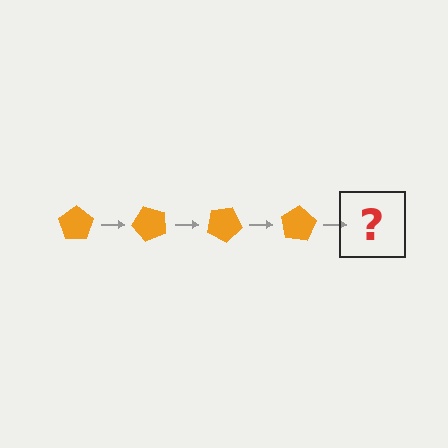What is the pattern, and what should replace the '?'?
The pattern is that the pentagon rotates 50 degrees each step. The '?' should be an orange pentagon rotated 200 degrees.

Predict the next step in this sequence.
The next step is an orange pentagon rotated 200 degrees.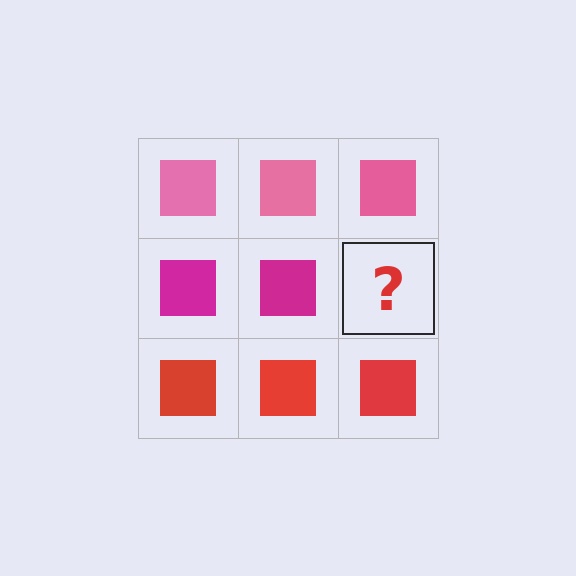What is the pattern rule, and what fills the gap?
The rule is that each row has a consistent color. The gap should be filled with a magenta square.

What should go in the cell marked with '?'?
The missing cell should contain a magenta square.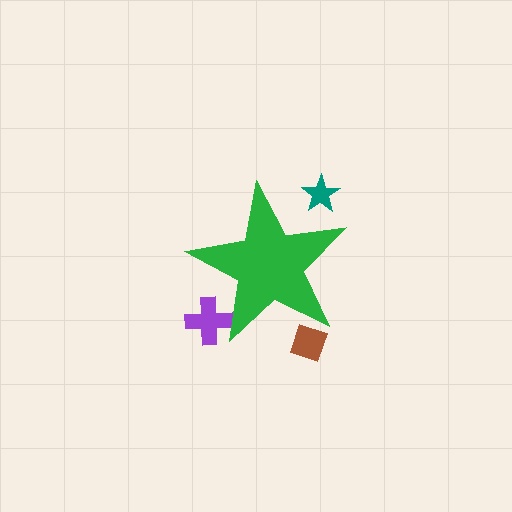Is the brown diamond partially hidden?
Yes, the brown diamond is partially hidden behind the green star.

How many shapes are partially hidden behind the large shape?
3 shapes are partially hidden.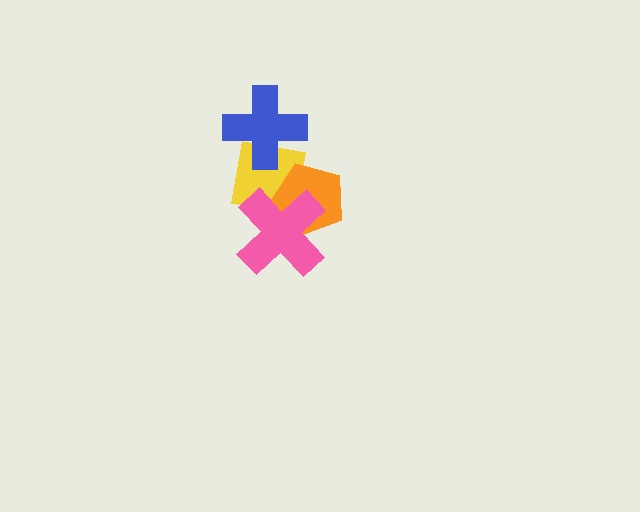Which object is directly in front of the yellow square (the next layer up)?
The orange pentagon is directly in front of the yellow square.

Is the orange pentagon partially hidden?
Yes, it is partially covered by another shape.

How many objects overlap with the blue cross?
1 object overlaps with the blue cross.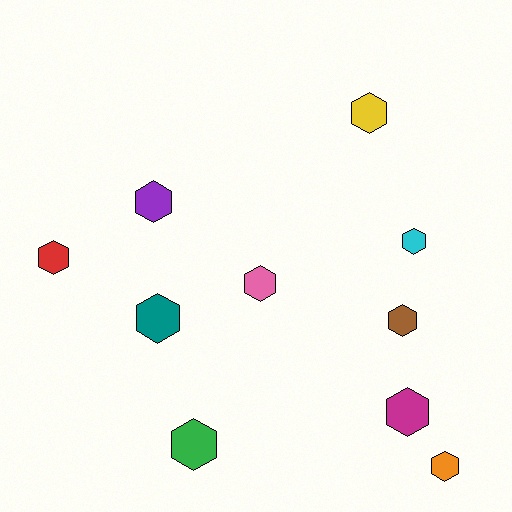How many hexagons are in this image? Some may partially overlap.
There are 10 hexagons.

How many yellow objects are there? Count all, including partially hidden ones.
There is 1 yellow object.